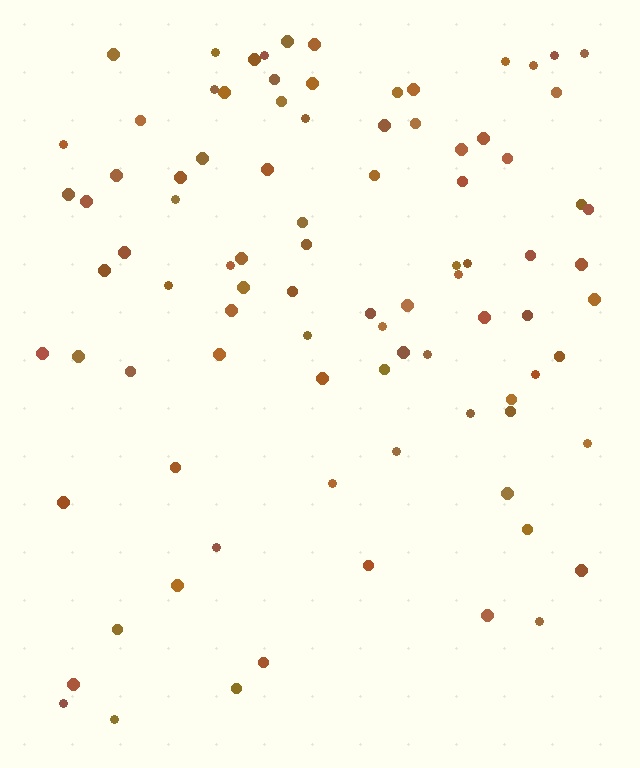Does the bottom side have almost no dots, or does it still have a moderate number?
Still a moderate number, just noticeably fewer than the top.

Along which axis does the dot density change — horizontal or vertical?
Vertical.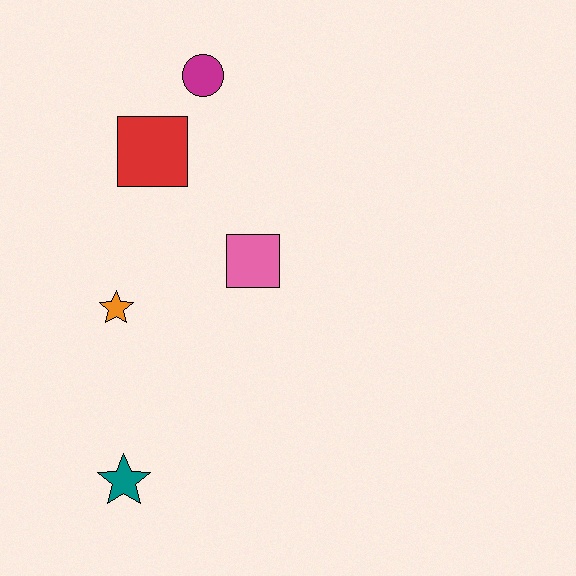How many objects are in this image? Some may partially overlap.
There are 5 objects.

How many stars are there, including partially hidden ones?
There are 2 stars.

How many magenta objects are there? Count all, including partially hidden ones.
There is 1 magenta object.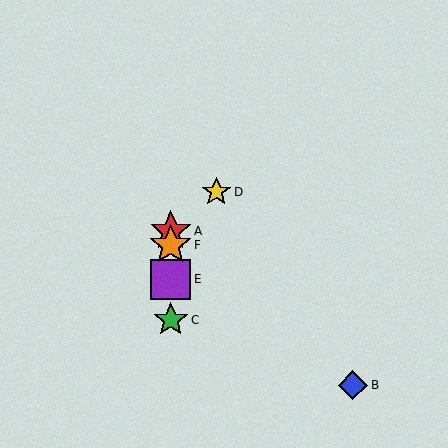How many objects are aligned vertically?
4 objects (A, C, E, F) are aligned vertically.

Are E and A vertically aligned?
Yes, both are at x≈171.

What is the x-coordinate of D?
Object D is at x≈216.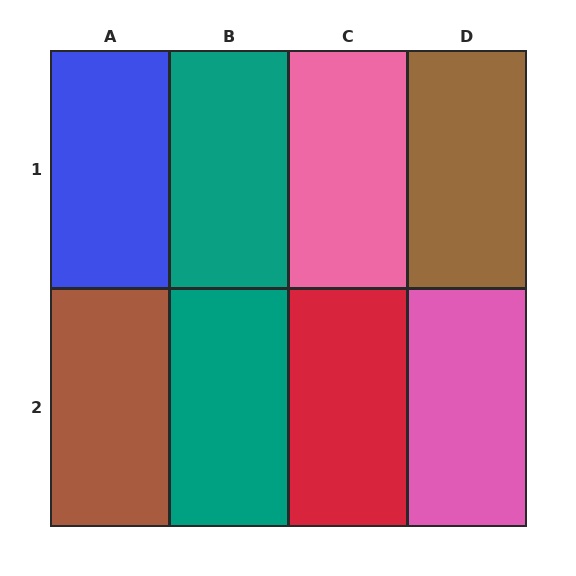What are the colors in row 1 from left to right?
Blue, teal, pink, brown.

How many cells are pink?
2 cells are pink.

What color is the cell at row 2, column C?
Red.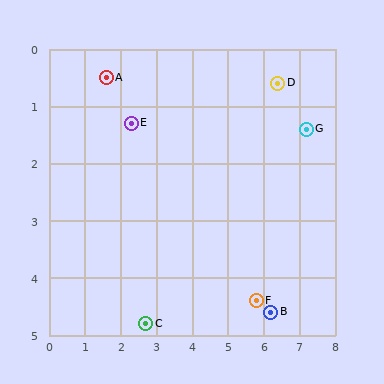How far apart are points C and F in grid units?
Points C and F are about 3.1 grid units apart.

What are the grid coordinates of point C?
Point C is at approximately (2.7, 4.8).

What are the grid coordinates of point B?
Point B is at approximately (6.2, 4.6).